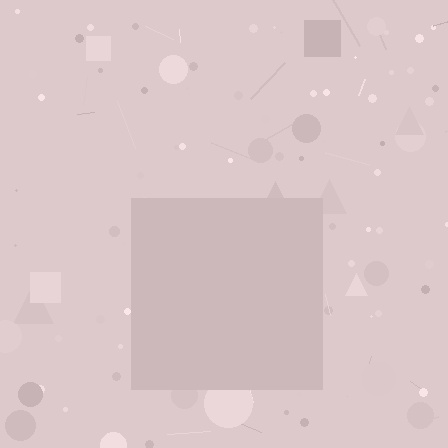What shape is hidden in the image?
A square is hidden in the image.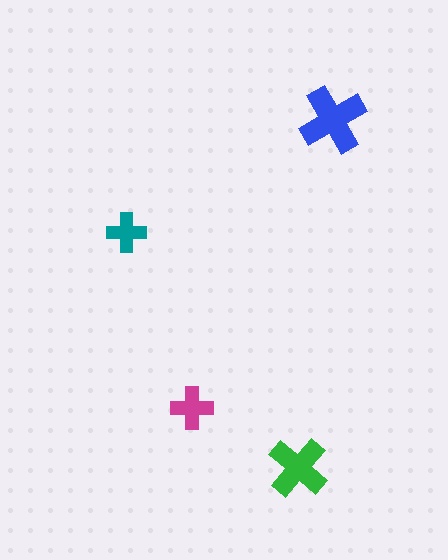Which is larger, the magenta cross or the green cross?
The green one.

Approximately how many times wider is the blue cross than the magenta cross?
About 1.5 times wider.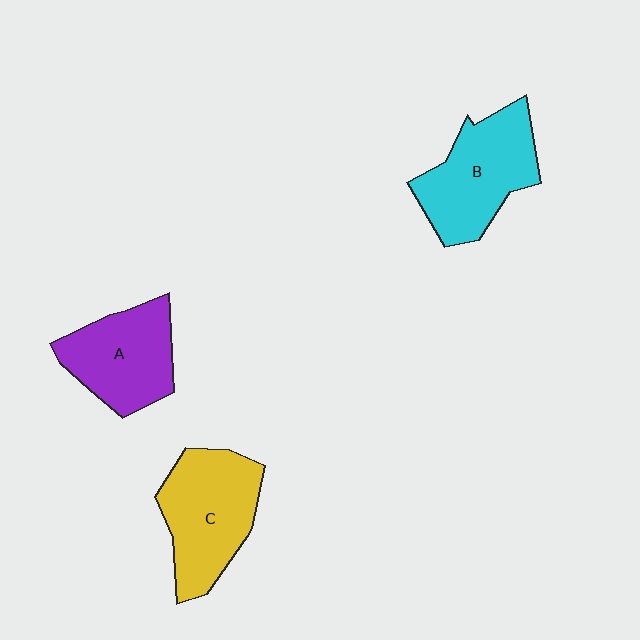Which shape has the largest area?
Shape C (yellow).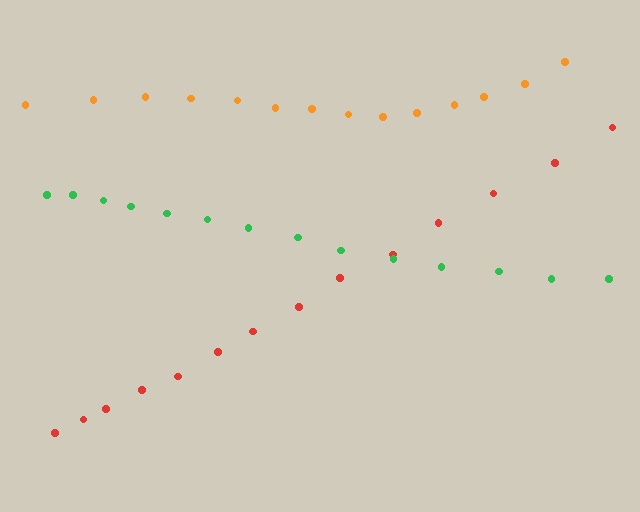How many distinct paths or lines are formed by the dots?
There are 3 distinct paths.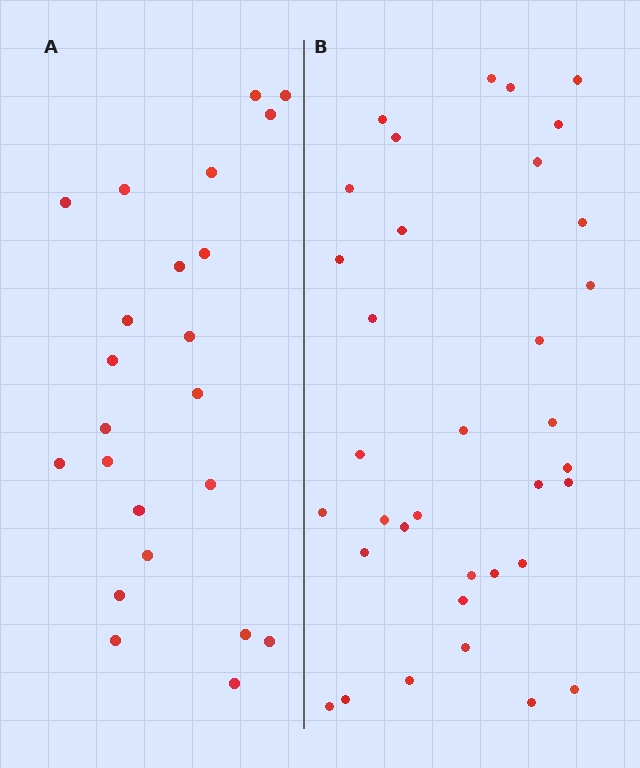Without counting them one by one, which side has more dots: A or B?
Region B (the right region) has more dots.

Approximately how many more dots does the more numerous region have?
Region B has roughly 12 or so more dots than region A.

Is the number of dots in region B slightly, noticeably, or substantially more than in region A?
Region B has substantially more. The ratio is roughly 1.5 to 1.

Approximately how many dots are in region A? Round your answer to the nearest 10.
About 20 dots. (The exact count is 23, which rounds to 20.)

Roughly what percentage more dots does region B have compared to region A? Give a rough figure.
About 50% more.